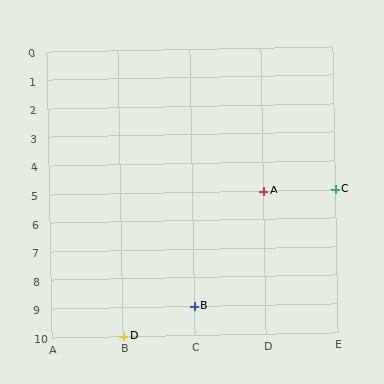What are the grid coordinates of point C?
Point C is at grid coordinates (E, 5).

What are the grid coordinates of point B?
Point B is at grid coordinates (C, 9).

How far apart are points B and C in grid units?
Points B and C are 2 columns and 4 rows apart (about 4.5 grid units diagonally).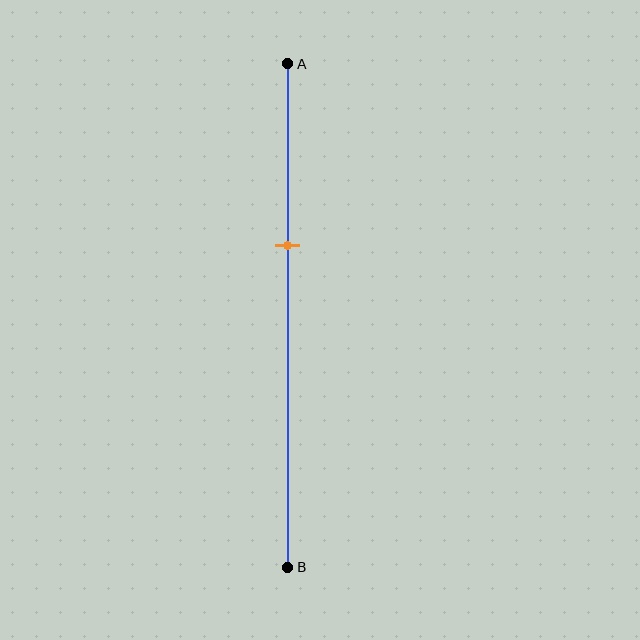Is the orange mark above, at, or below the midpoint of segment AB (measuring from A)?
The orange mark is above the midpoint of segment AB.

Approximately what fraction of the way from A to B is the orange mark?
The orange mark is approximately 35% of the way from A to B.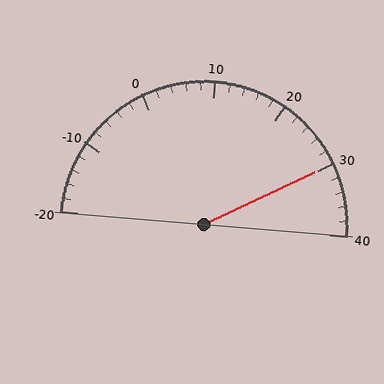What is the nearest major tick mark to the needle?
The nearest major tick mark is 30.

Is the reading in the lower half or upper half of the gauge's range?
The reading is in the upper half of the range (-20 to 40).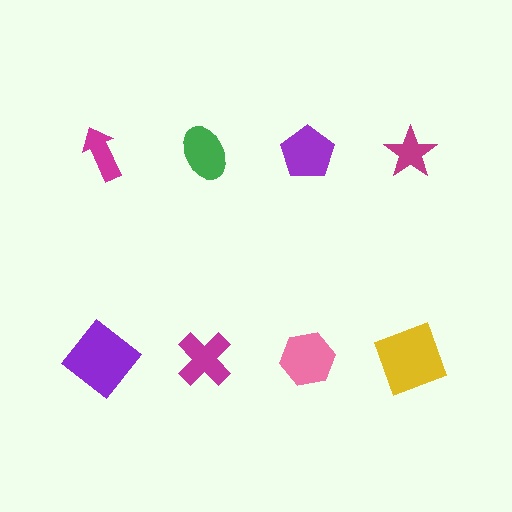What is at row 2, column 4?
A yellow square.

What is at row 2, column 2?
A magenta cross.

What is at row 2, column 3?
A pink hexagon.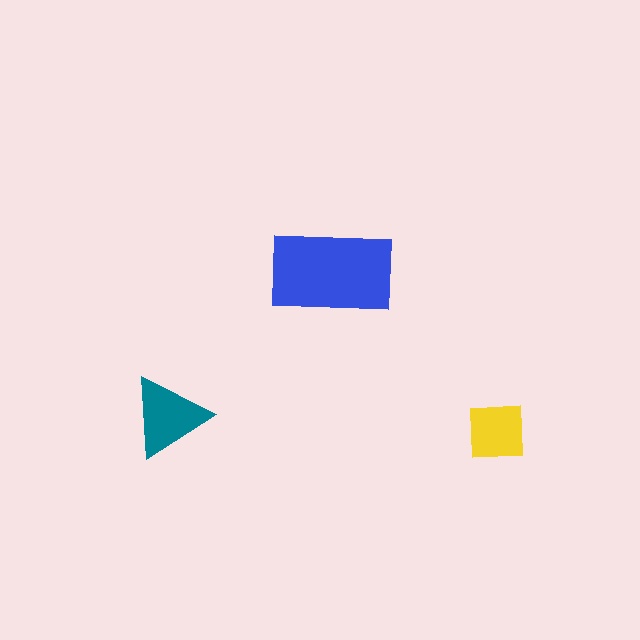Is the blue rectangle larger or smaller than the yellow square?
Larger.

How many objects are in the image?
There are 3 objects in the image.